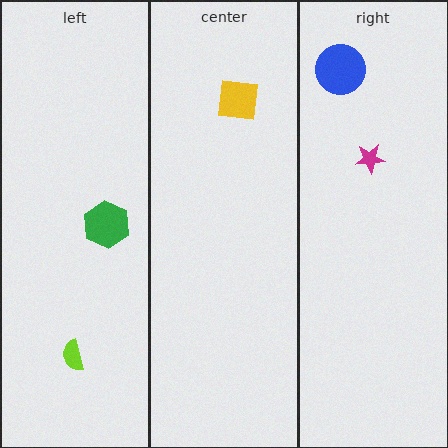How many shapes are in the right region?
2.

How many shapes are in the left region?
2.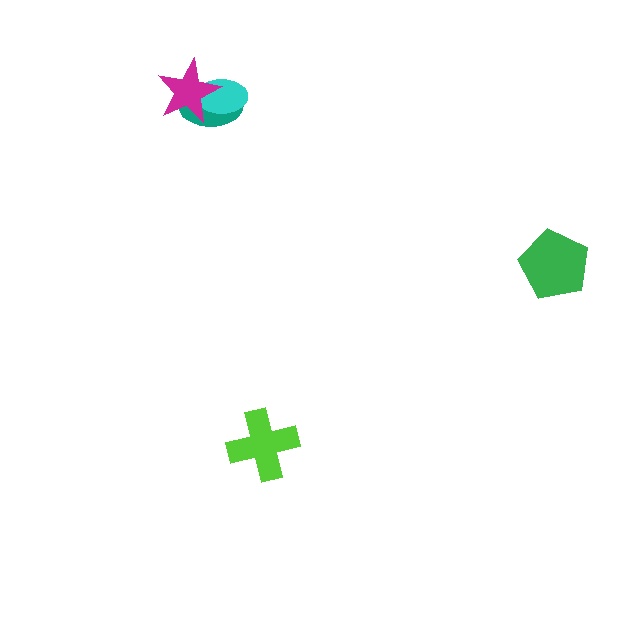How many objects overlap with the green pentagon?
0 objects overlap with the green pentagon.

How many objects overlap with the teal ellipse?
2 objects overlap with the teal ellipse.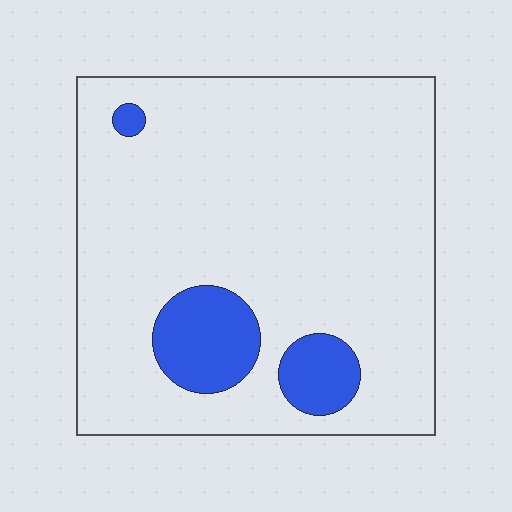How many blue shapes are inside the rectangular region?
3.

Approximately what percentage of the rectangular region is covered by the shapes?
Approximately 10%.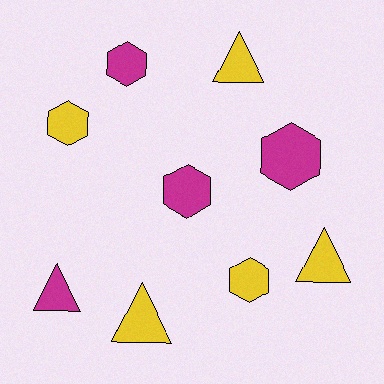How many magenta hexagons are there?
There are 3 magenta hexagons.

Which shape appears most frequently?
Hexagon, with 5 objects.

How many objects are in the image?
There are 9 objects.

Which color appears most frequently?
Yellow, with 5 objects.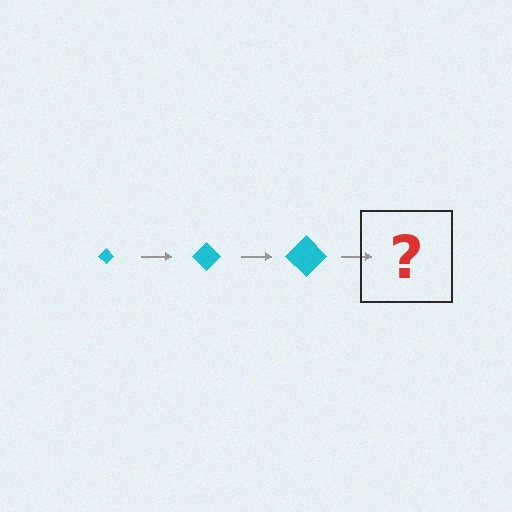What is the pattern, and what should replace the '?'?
The pattern is that the diamond gets progressively larger each step. The '?' should be a cyan diamond, larger than the previous one.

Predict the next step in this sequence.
The next step is a cyan diamond, larger than the previous one.